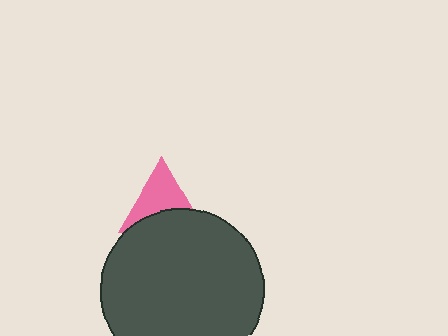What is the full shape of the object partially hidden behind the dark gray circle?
The partially hidden object is a pink triangle.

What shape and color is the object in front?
The object in front is a dark gray circle.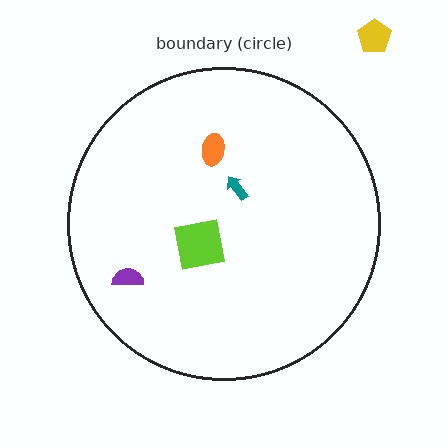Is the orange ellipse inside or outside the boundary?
Inside.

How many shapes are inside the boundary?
4 inside, 1 outside.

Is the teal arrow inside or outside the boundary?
Inside.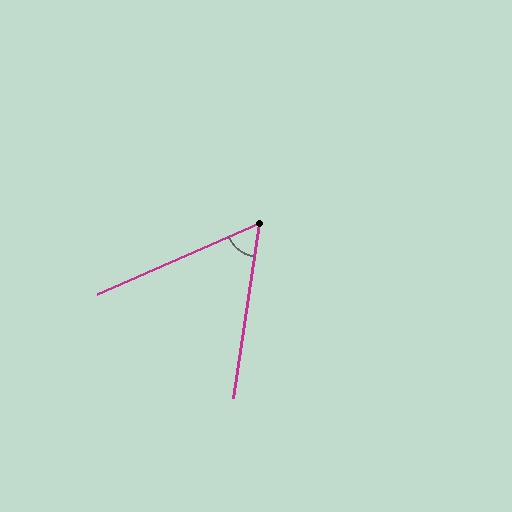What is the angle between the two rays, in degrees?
Approximately 58 degrees.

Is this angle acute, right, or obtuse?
It is acute.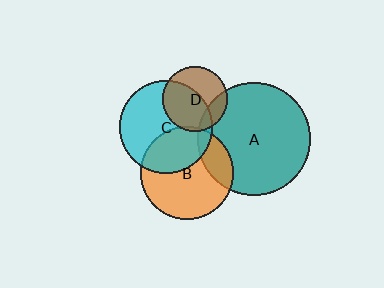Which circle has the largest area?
Circle A (teal).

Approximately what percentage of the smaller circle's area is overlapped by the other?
Approximately 55%.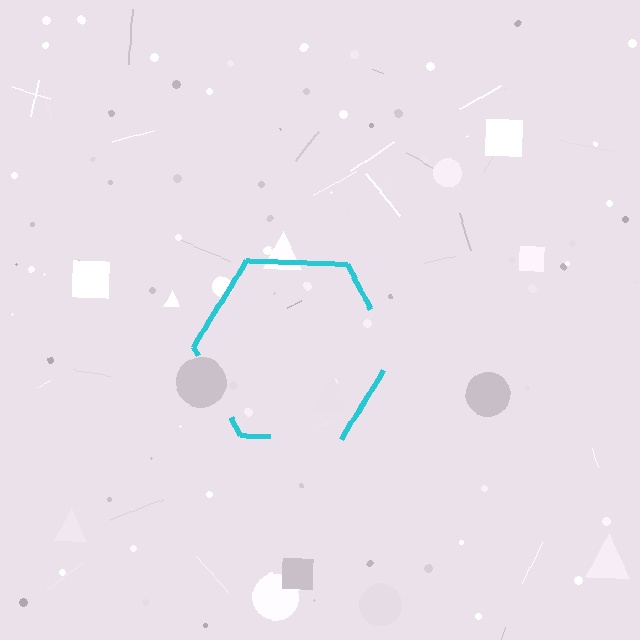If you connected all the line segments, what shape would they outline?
They would outline a hexagon.